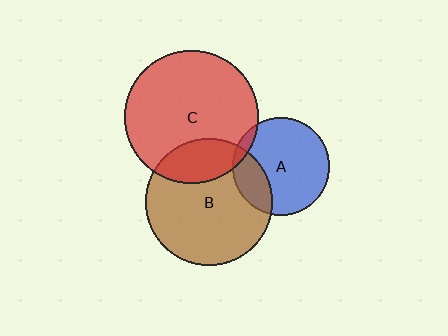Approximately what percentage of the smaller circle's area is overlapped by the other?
Approximately 25%.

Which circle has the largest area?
Circle C (red).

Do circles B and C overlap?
Yes.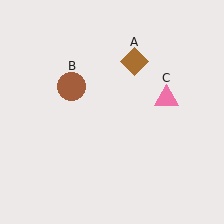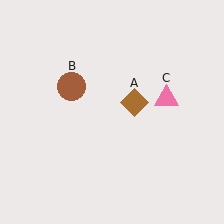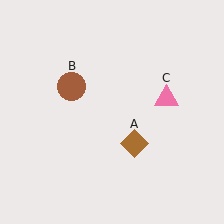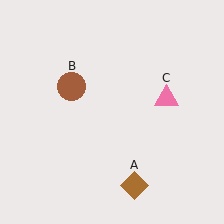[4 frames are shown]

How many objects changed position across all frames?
1 object changed position: brown diamond (object A).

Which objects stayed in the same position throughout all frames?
Brown circle (object B) and pink triangle (object C) remained stationary.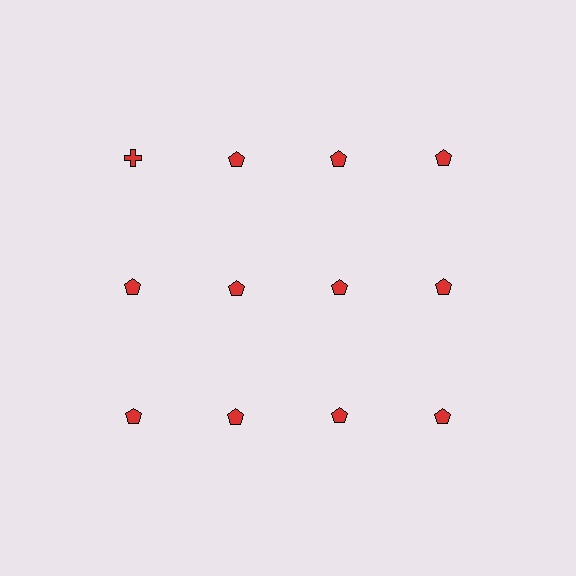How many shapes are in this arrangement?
There are 12 shapes arranged in a grid pattern.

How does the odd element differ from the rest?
It has a different shape: cross instead of pentagon.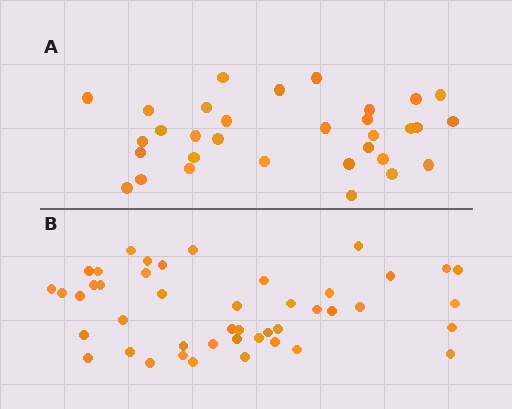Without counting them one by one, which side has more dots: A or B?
Region B (the bottom region) has more dots.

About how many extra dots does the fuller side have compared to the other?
Region B has approximately 15 more dots than region A.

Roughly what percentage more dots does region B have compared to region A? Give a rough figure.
About 40% more.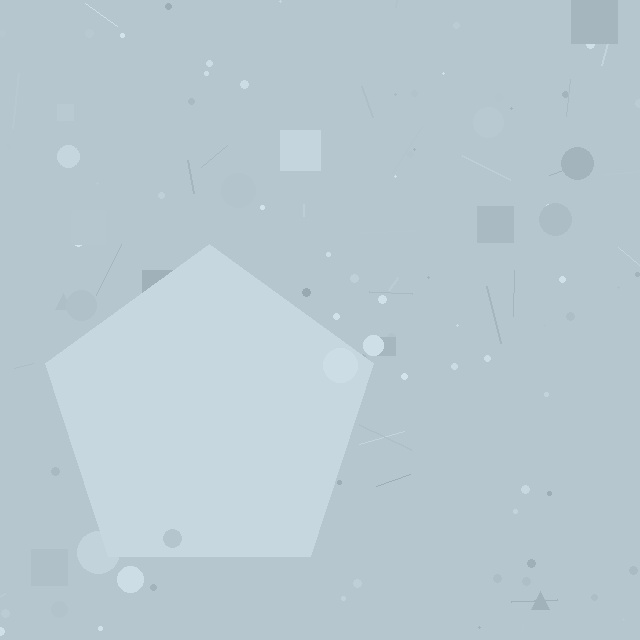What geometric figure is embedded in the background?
A pentagon is embedded in the background.